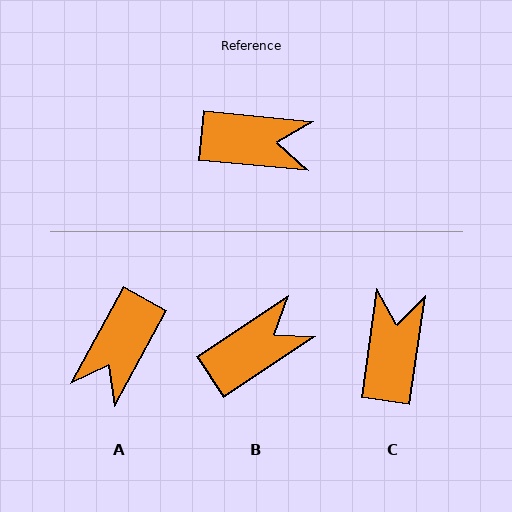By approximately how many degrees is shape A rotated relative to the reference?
Approximately 113 degrees clockwise.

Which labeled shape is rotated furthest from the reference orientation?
A, about 113 degrees away.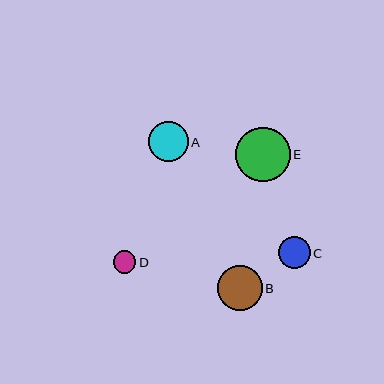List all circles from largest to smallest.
From largest to smallest: E, B, A, C, D.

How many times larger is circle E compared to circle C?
Circle E is approximately 1.7 times the size of circle C.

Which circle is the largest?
Circle E is the largest with a size of approximately 55 pixels.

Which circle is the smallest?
Circle D is the smallest with a size of approximately 22 pixels.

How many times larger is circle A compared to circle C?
Circle A is approximately 1.3 times the size of circle C.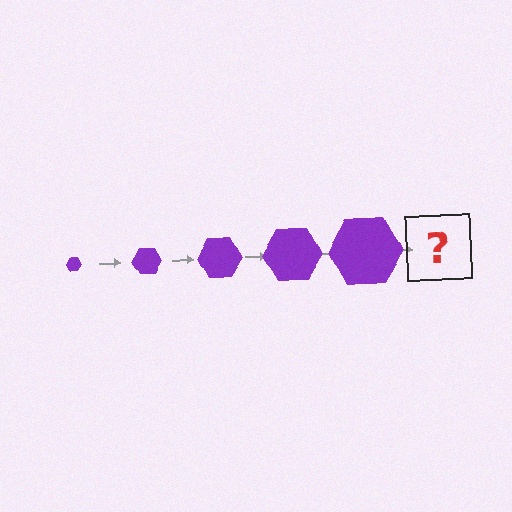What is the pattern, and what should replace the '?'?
The pattern is that the hexagon gets progressively larger each step. The '?' should be a purple hexagon, larger than the previous one.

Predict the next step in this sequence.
The next step is a purple hexagon, larger than the previous one.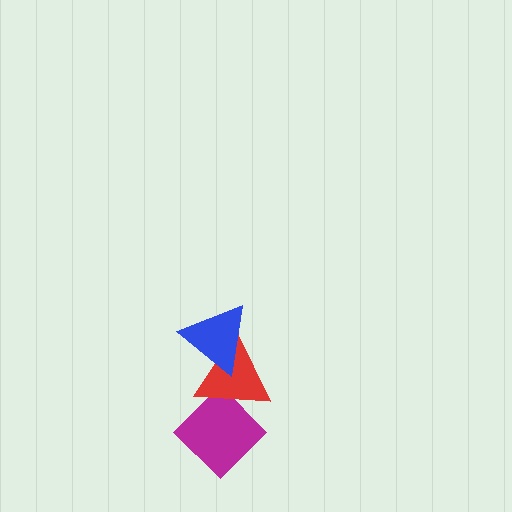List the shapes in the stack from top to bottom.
From top to bottom: the blue triangle, the red triangle, the magenta diamond.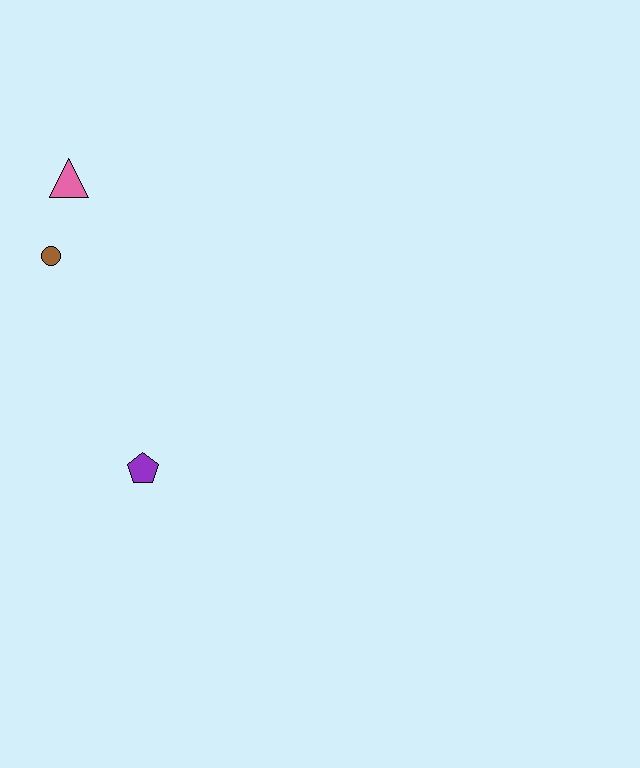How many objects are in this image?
There are 3 objects.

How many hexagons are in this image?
There are no hexagons.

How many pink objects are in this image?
There is 1 pink object.